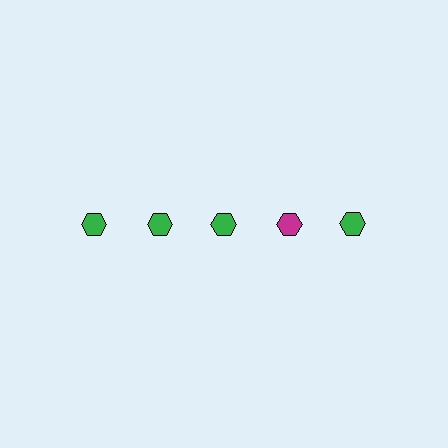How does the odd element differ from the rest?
It has a different color: magenta instead of green.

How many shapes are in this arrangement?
There are 5 shapes arranged in a grid pattern.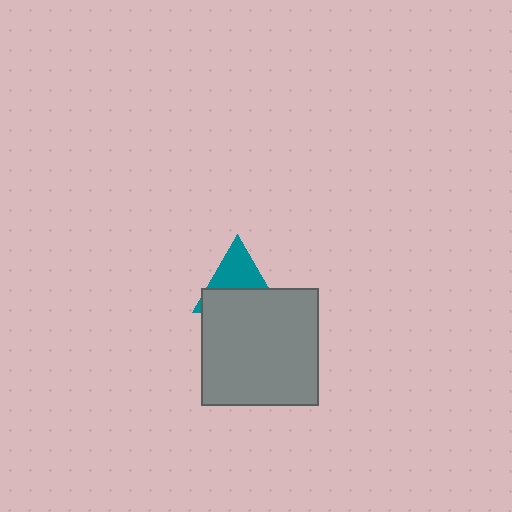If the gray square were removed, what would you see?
You would see the complete teal triangle.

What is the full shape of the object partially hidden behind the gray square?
The partially hidden object is a teal triangle.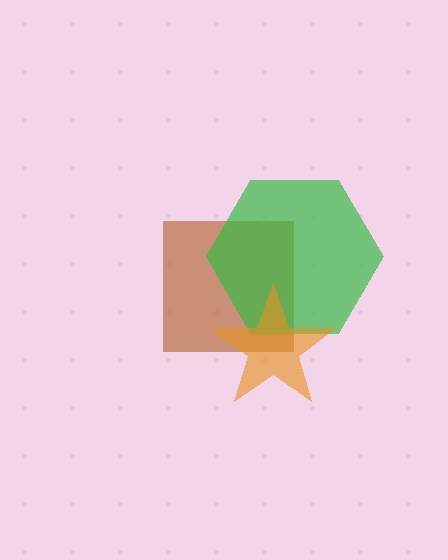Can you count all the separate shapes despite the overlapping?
Yes, there are 3 separate shapes.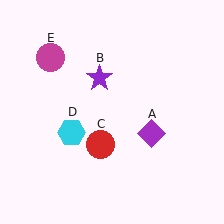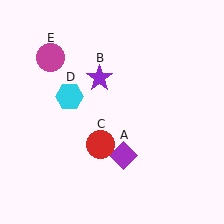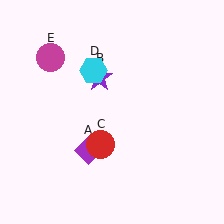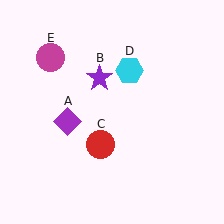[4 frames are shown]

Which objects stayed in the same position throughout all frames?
Purple star (object B) and red circle (object C) and magenta circle (object E) remained stationary.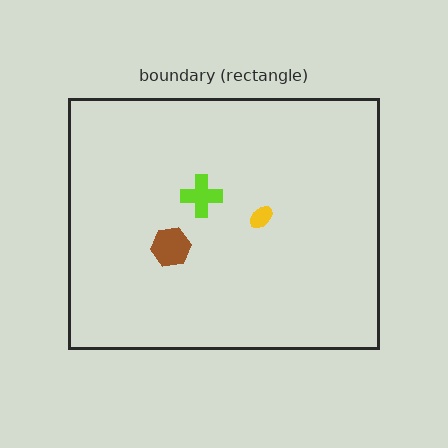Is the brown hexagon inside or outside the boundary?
Inside.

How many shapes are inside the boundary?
3 inside, 0 outside.